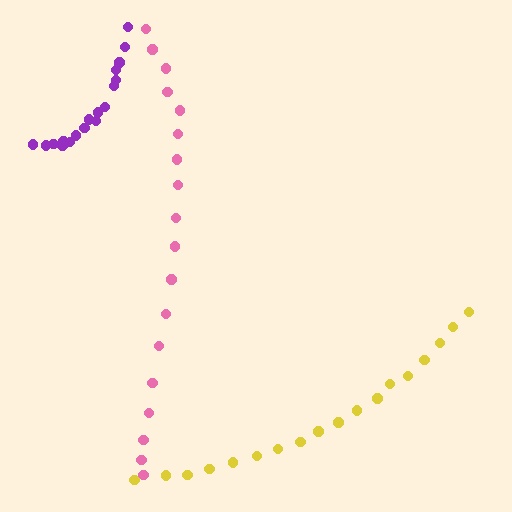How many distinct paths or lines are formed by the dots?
There are 3 distinct paths.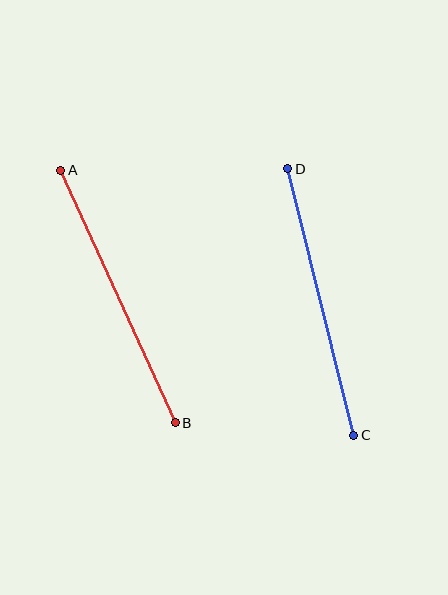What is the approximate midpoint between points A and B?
The midpoint is at approximately (118, 296) pixels.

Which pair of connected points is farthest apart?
Points A and B are farthest apart.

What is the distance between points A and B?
The distance is approximately 277 pixels.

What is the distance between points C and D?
The distance is approximately 274 pixels.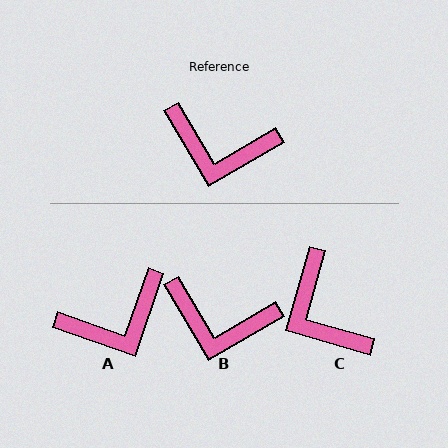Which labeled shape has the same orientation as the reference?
B.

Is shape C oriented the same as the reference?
No, it is off by about 46 degrees.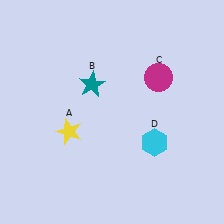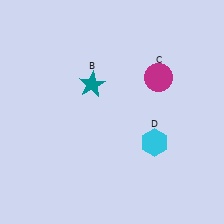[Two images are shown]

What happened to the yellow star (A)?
The yellow star (A) was removed in Image 2. It was in the bottom-left area of Image 1.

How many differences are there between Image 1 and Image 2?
There is 1 difference between the two images.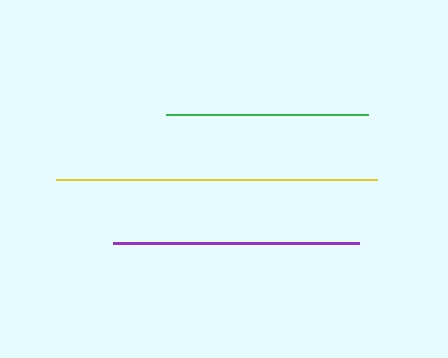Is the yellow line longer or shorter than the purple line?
The yellow line is longer than the purple line.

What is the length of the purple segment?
The purple segment is approximately 246 pixels long.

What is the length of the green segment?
The green segment is approximately 202 pixels long.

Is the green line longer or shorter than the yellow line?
The yellow line is longer than the green line.